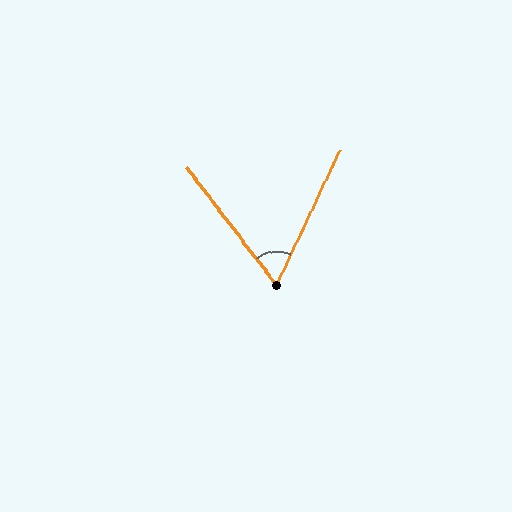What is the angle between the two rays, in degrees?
Approximately 63 degrees.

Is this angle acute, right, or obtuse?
It is acute.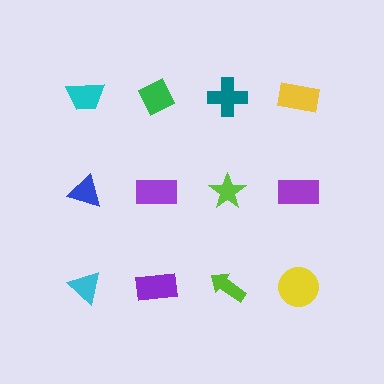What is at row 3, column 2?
A purple rectangle.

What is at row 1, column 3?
A teal cross.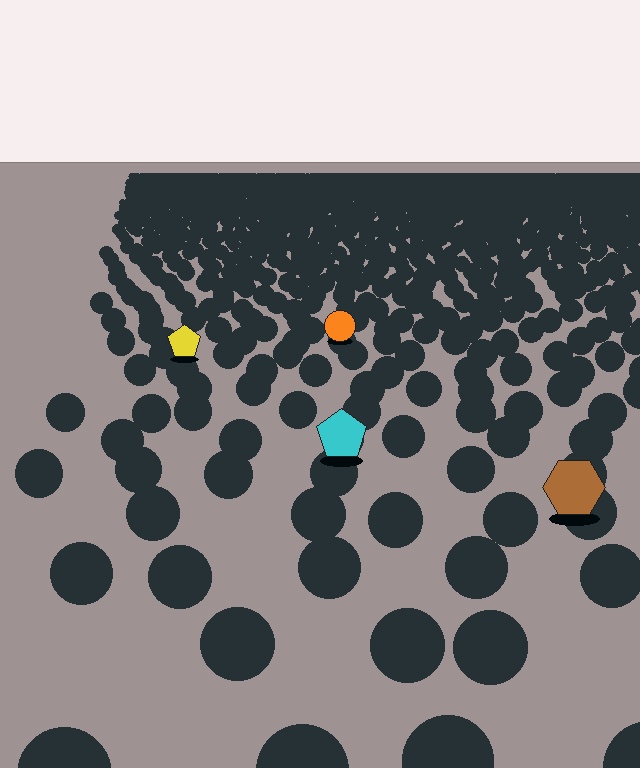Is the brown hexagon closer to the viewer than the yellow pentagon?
Yes. The brown hexagon is closer — you can tell from the texture gradient: the ground texture is coarser near it.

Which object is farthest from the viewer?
The orange circle is farthest from the viewer. It appears smaller and the ground texture around it is denser.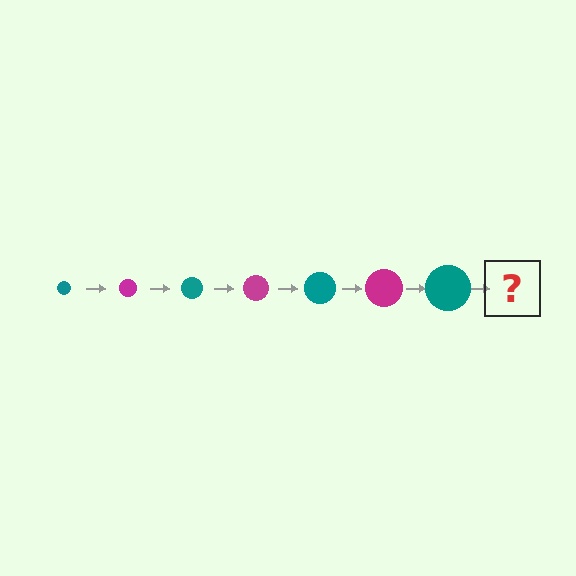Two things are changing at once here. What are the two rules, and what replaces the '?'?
The two rules are that the circle grows larger each step and the color cycles through teal and magenta. The '?' should be a magenta circle, larger than the previous one.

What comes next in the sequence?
The next element should be a magenta circle, larger than the previous one.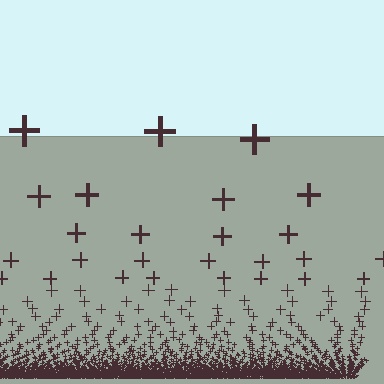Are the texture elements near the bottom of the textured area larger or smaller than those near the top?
Smaller. The gradient is inverted — elements near the bottom are smaller and denser.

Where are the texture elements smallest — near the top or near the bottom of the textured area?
Near the bottom.